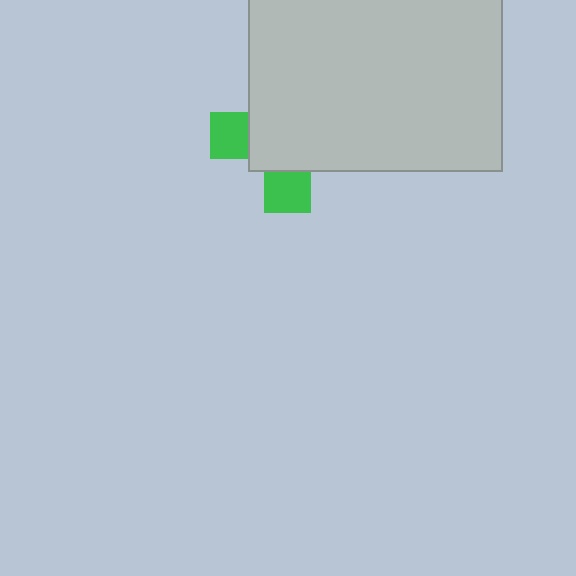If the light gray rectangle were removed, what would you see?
You would see the complete green cross.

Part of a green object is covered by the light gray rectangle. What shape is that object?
It is a cross.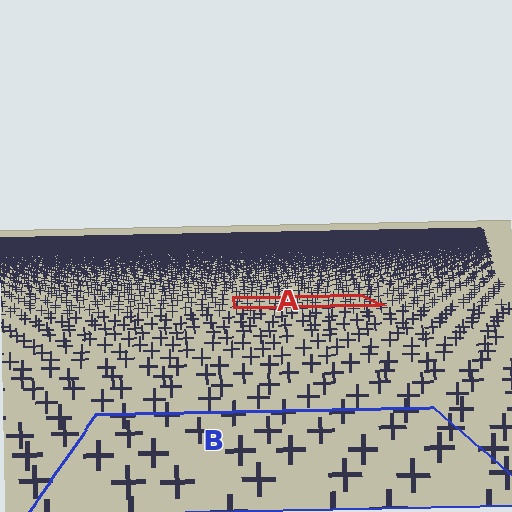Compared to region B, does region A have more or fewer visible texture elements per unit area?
Region A has more texture elements per unit area — they are packed more densely because it is farther away.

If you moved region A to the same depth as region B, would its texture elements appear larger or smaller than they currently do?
They would appear larger. At a closer depth, the same texture elements are projected at a bigger on-screen size.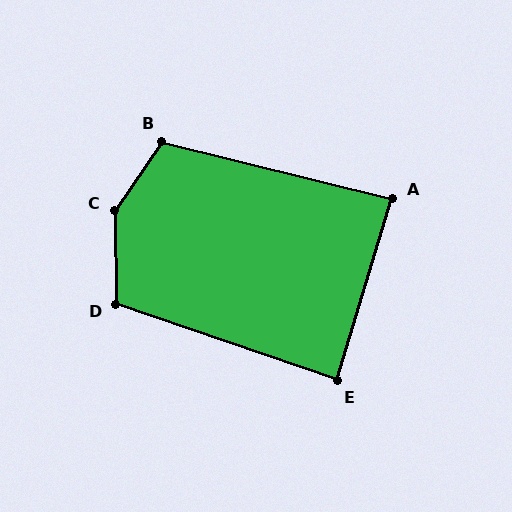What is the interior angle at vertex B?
Approximately 110 degrees (obtuse).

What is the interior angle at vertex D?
Approximately 109 degrees (obtuse).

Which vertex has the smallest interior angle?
A, at approximately 87 degrees.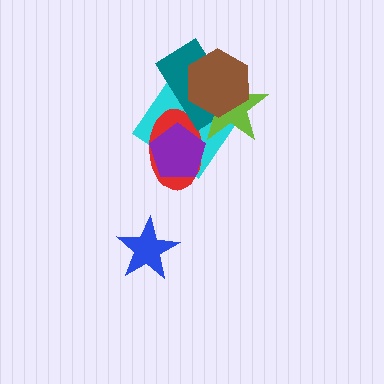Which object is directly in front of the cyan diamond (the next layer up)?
The red ellipse is directly in front of the cyan diamond.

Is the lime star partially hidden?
Yes, it is partially covered by another shape.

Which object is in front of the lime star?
The brown hexagon is in front of the lime star.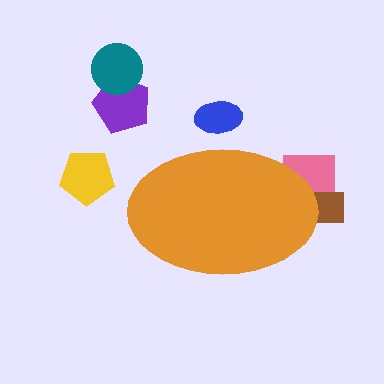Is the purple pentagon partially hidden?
No, the purple pentagon is fully visible.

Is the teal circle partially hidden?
No, the teal circle is fully visible.